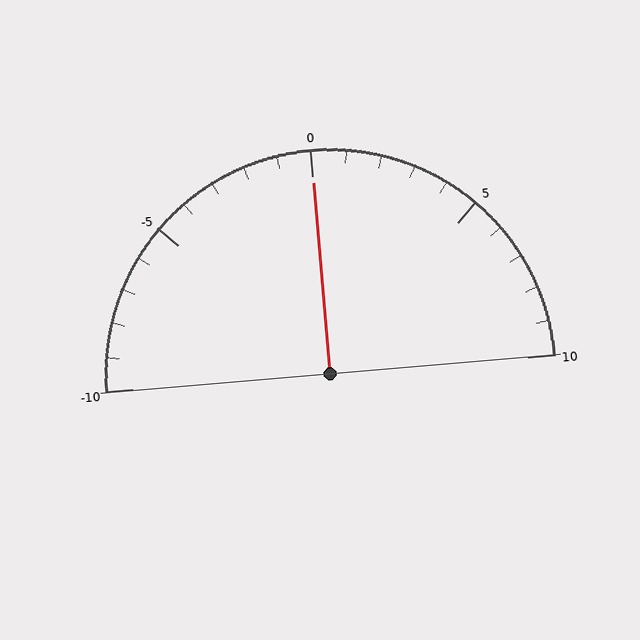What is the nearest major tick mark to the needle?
The nearest major tick mark is 0.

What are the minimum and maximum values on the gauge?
The gauge ranges from -10 to 10.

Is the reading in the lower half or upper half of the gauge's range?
The reading is in the upper half of the range (-10 to 10).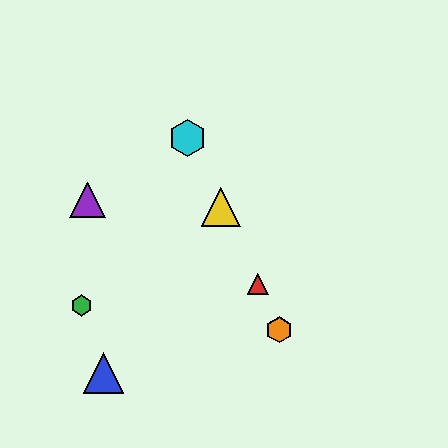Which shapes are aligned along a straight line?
The red triangle, the yellow triangle, the orange hexagon, the cyan hexagon are aligned along a straight line.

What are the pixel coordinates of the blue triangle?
The blue triangle is at (103, 373).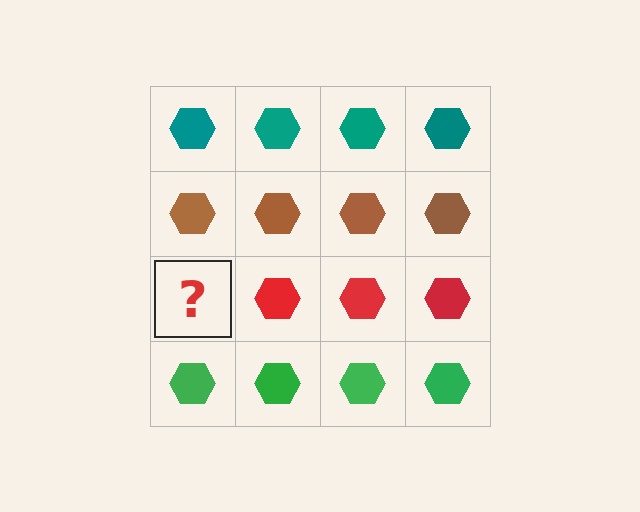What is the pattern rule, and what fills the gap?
The rule is that each row has a consistent color. The gap should be filled with a red hexagon.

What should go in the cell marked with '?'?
The missing cell should contain a red hexagon.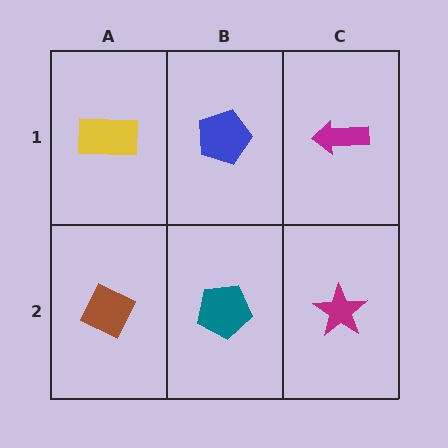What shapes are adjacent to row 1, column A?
A brown diamond (row 2, column A), a blue pentagon (row 1, column B).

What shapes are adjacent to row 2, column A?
A yellow rectangle (row 1, column A), a teal pentagon (row 2, column B).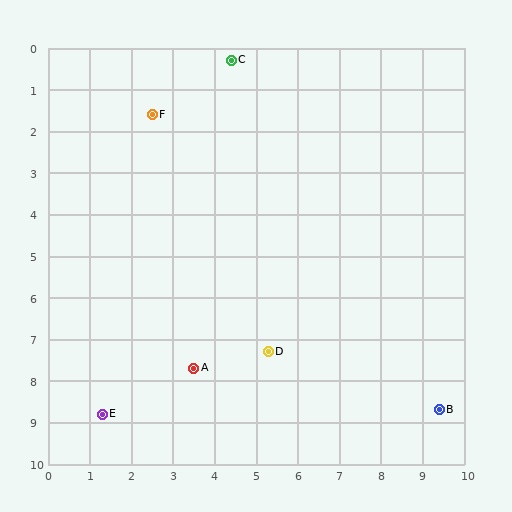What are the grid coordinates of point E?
Point E is at approximately (1.3, 8.8).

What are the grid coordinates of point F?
Point F is at approximately (2.5, 1.6).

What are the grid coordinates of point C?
Point C is at approximately (4.4, 0.3).